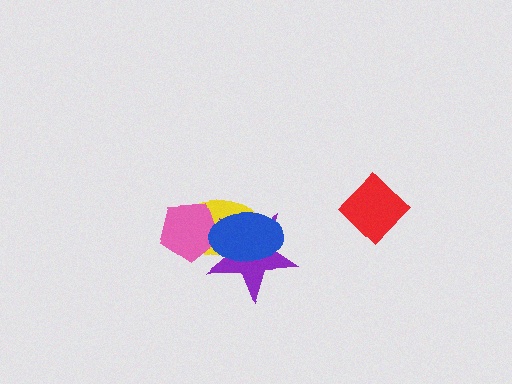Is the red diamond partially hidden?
No, no other shape covers it.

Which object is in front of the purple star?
The blue ellipse is in front of the purple star.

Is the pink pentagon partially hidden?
Yes, it is partially covered by another shape.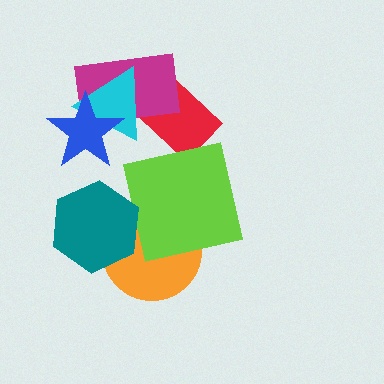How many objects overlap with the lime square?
1 object overlaps with the lime square.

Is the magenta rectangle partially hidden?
Yes, it is partially covered by another shape.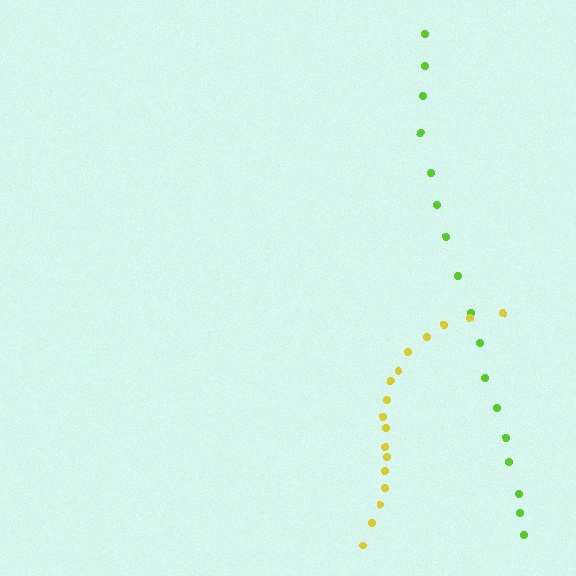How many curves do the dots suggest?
There are 2 distinct paths.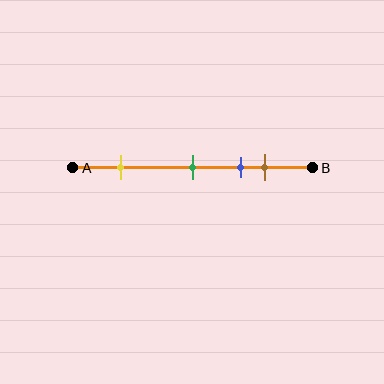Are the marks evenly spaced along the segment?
No, the marks are not evenly spaced.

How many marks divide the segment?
There are 4 marks dividing the segment.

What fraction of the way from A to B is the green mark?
The green mark is approximately 50% (0.5) of the way from A to B.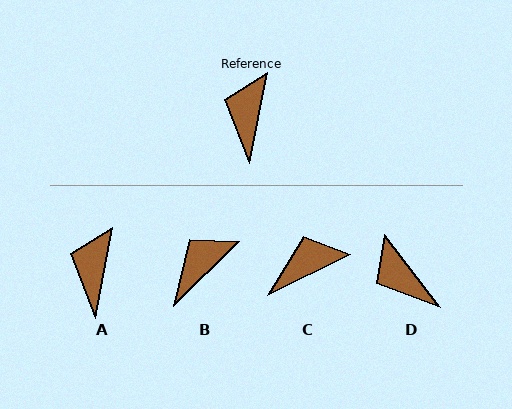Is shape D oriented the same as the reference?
No, it is off by about 49 degrees.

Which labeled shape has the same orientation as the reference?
A.